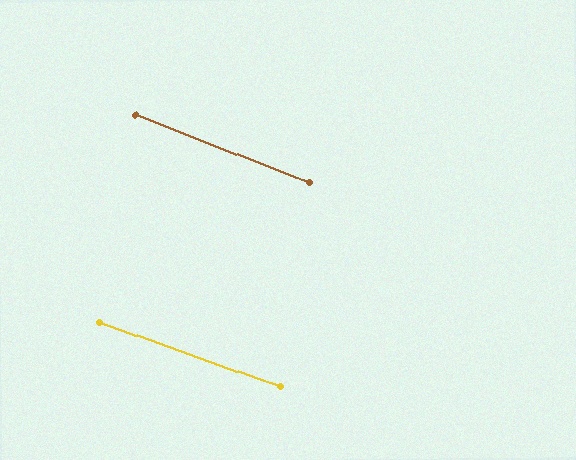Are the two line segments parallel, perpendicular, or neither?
Parallel — their directions differ by only 1.5°.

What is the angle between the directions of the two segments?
Approximately 2 degrees.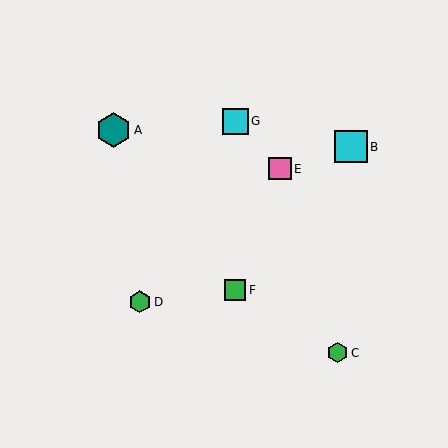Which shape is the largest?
The teal hexagon (labeled A) is the largest.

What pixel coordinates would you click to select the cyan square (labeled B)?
Click at (351, 147) to select the cyan square B.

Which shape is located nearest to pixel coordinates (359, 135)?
The cyan square (labeled B) at (351, 147) is nearest to that location.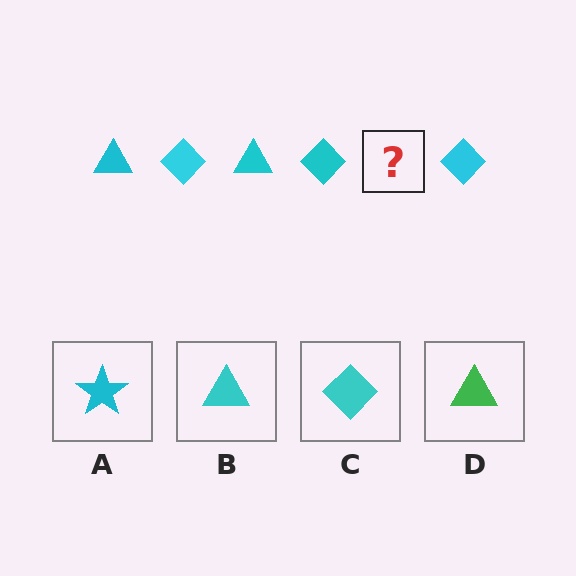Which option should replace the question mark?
Option B.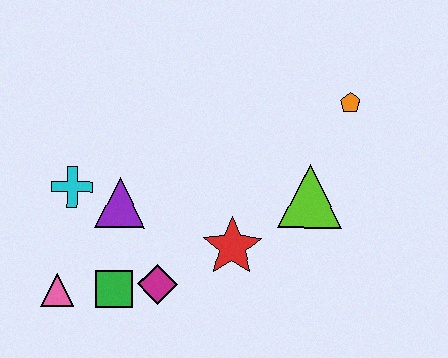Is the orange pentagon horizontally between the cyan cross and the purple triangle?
No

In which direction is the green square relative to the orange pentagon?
The green square is to the left of the orange pentagon.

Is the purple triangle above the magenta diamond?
Yes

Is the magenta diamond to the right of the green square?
Yes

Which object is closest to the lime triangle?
The red star is closest to the lime triangle.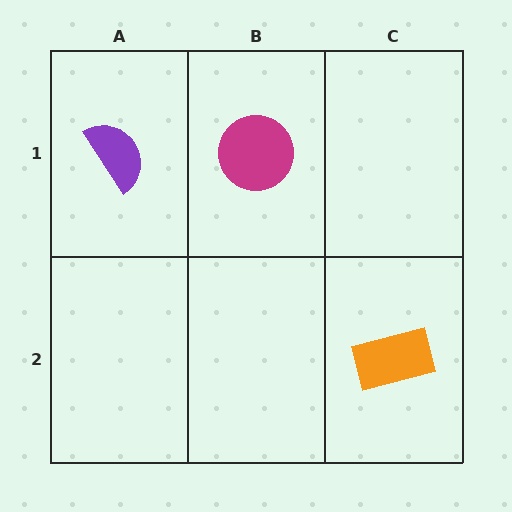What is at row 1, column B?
A magenta circle.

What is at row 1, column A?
A purple semicircle.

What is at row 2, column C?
An orange rectangle.